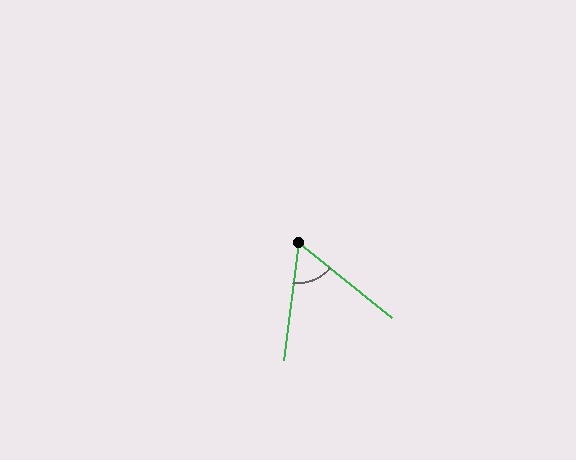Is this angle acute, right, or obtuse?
It is acute.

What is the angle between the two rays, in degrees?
Approximately 58 degrees.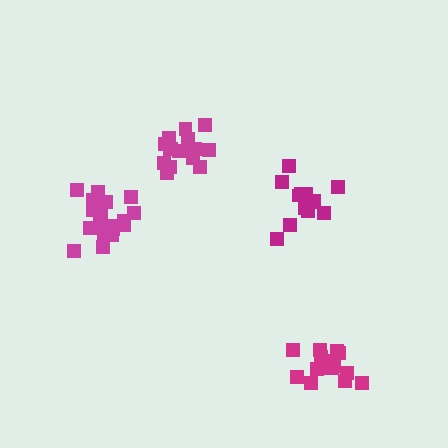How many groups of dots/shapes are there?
There are 4 groups.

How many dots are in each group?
Group 1: 13 dots, Group 2: 16 dots, Group 3: 16 dots, Group 4: 19 dots (64 total).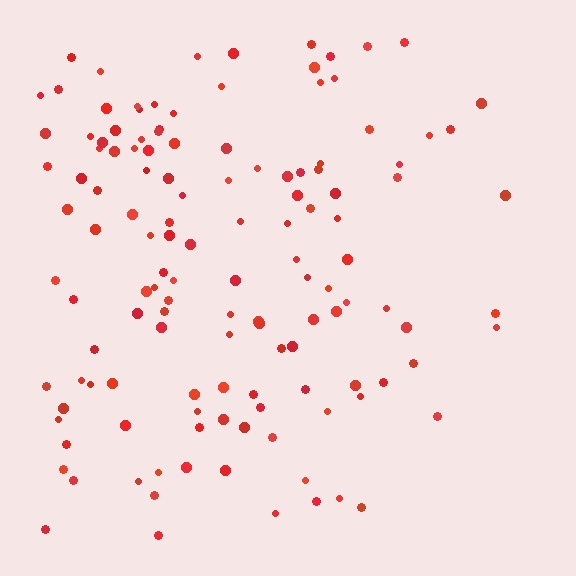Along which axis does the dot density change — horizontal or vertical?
Horizontal.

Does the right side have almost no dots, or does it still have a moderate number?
Still a moderate number, just noticeably fewer than the left.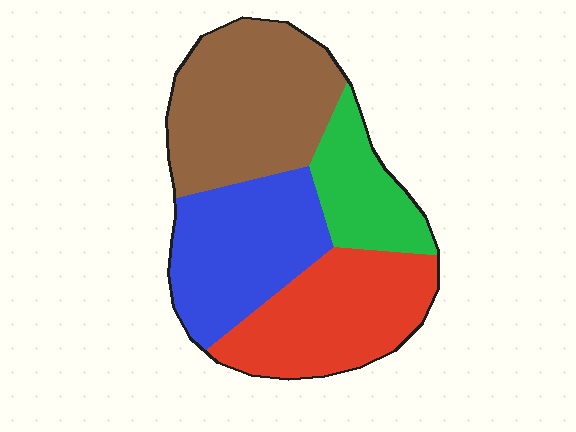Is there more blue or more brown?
Brown.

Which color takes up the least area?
Green, at roughly 15%.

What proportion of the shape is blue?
Blue takes up between a sixth and a third of the shape.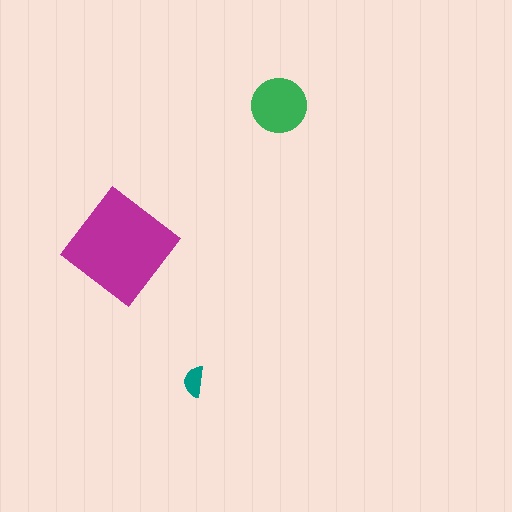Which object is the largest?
The magenta diamond.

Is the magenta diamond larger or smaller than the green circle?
Larger.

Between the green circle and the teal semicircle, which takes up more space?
The green circle.